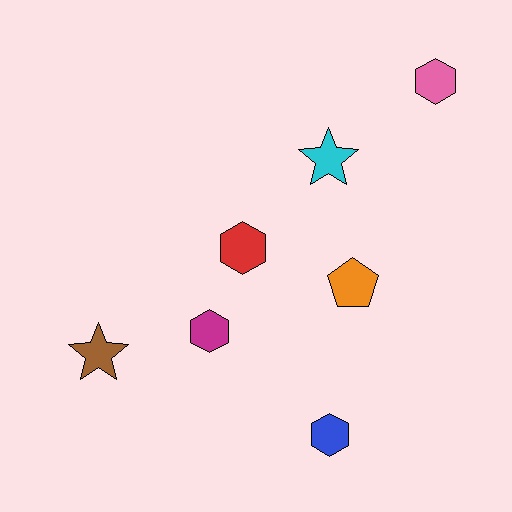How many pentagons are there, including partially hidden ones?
There is 1 pentagon.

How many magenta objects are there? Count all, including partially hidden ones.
There is 1 magenta object.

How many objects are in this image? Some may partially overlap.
There are 7 objects.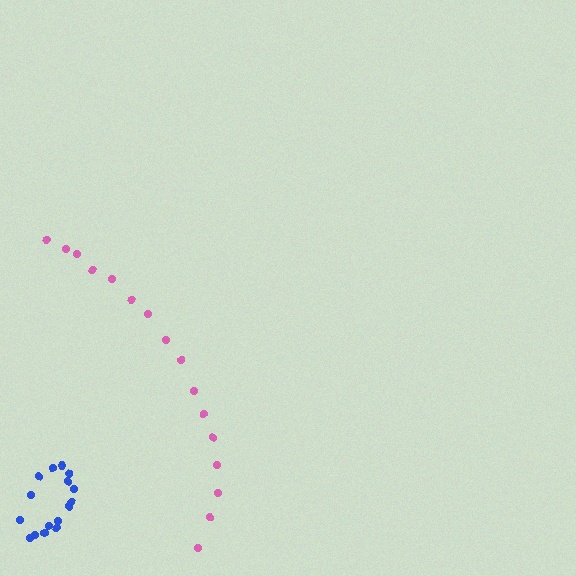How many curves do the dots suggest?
There are 2 distinct paths.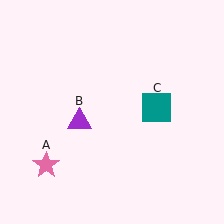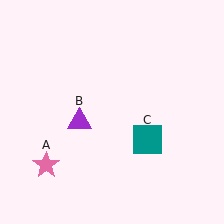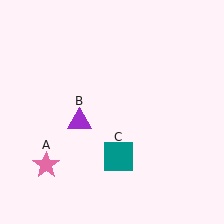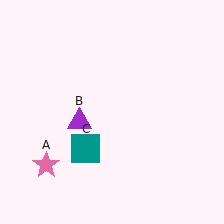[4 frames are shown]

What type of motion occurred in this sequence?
The teal square (object C) rotated clockwise around the center of the scene.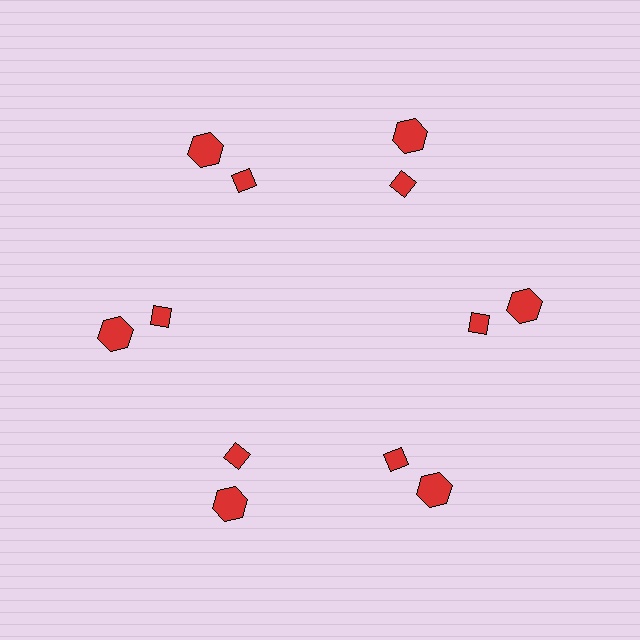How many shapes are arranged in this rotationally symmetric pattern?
There are 12 shapes, arranged in 6 groups of 2.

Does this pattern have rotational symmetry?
Yes, this pattern has 6-fold rotational symmetry. It looks the same after rotating 60 degrees around the center.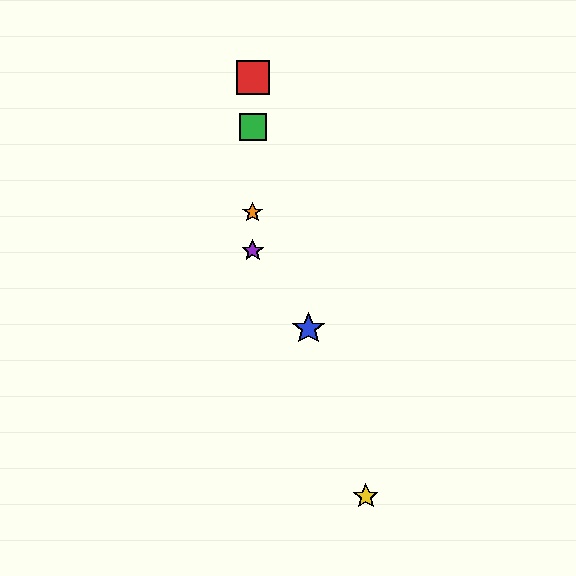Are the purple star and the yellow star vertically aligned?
No, the purple star is at x≈253 and the yellow star is at x≈366.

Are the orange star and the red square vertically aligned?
Yes, both are at x≈253.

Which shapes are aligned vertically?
The red square, the green square, the purple star, the orange star are aligned vertically.